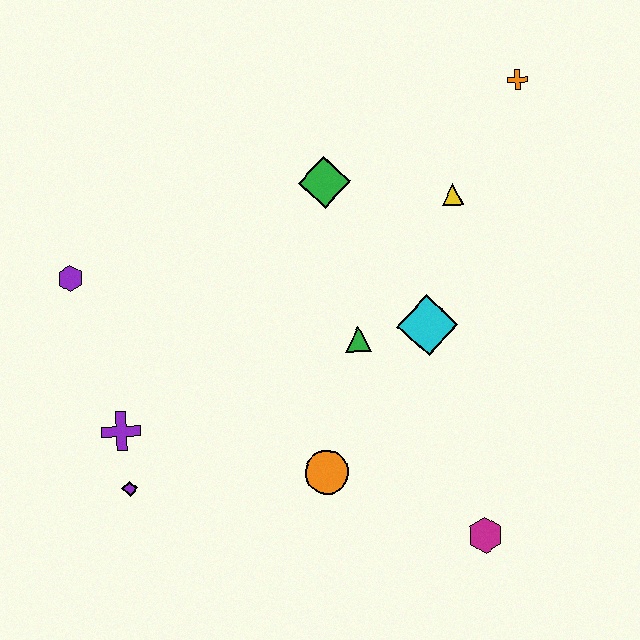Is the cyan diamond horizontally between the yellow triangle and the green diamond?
Yes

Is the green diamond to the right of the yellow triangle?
No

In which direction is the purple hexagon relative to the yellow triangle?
The purple hexagon is to the left of the yellow triangle.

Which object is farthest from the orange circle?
The orange cross is farthest from the orange circle.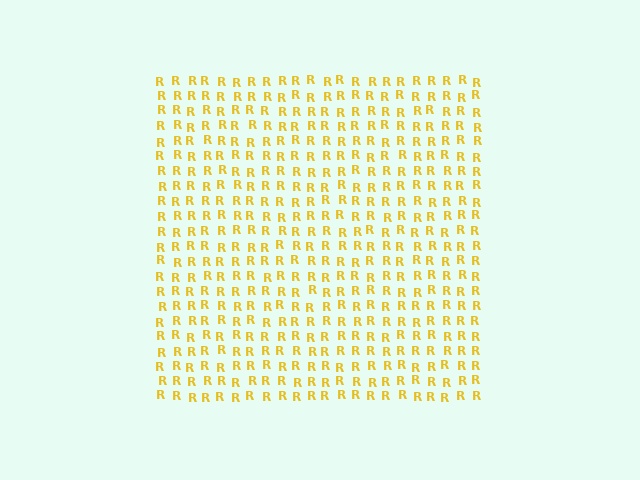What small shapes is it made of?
It is made of small letter R's.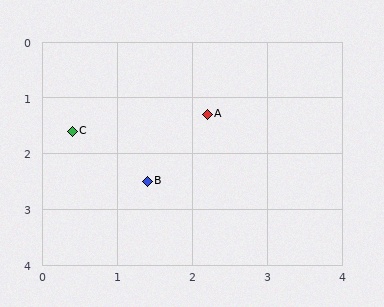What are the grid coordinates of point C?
Point C is at approximately (0.4, 1.6).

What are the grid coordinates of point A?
Point A is at approximately (2.2, 1.3).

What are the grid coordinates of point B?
Point B is at approximately (1.4, 2.5).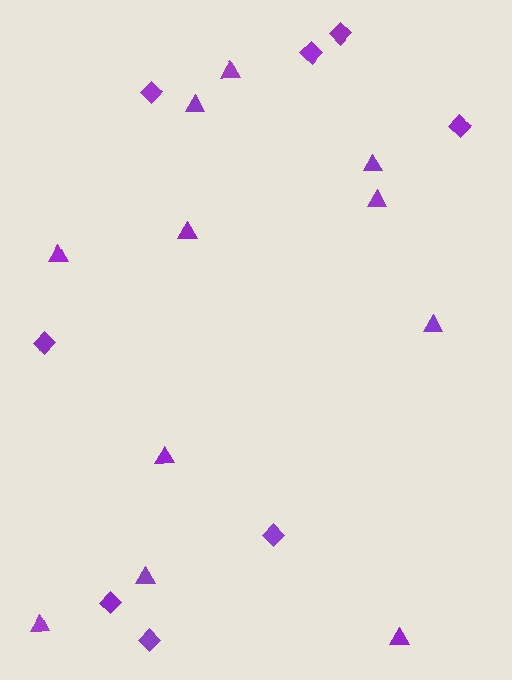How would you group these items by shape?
There are 2 groups: one group of diamonds (8) and one group of triangles (11).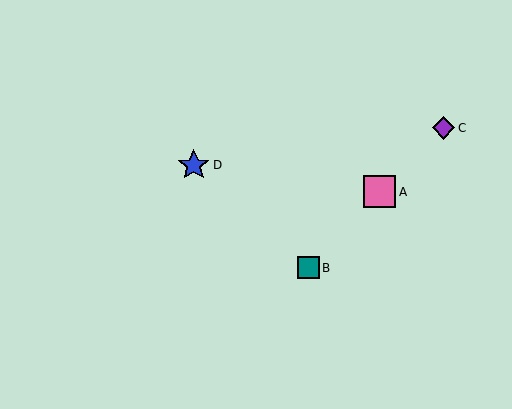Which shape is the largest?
The pink square (labeled A) is the largest.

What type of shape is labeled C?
Shape C is a purple diamond.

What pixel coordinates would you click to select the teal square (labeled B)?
Click at (308, 268) to select the teal square B.